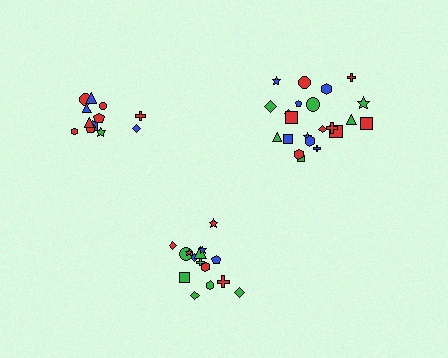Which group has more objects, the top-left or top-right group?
The top-right group.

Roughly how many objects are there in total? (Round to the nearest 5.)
Roughly 50 objects in total.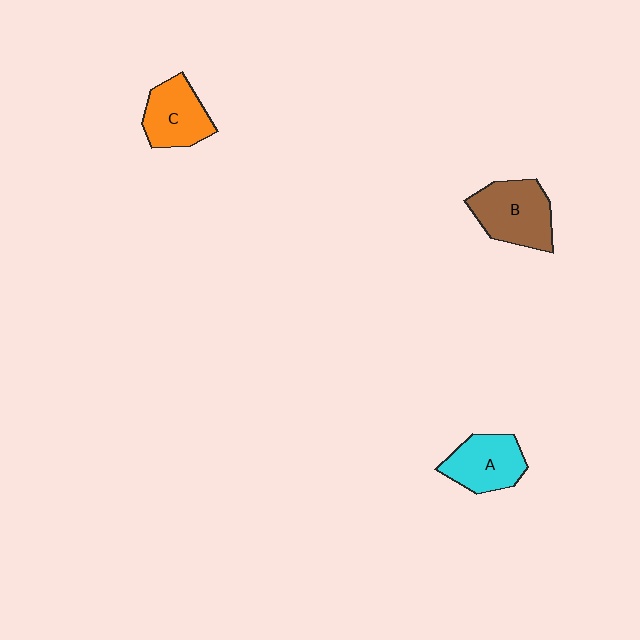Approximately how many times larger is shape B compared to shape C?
Approximately 1.2 times.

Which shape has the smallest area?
Shape A (cyan).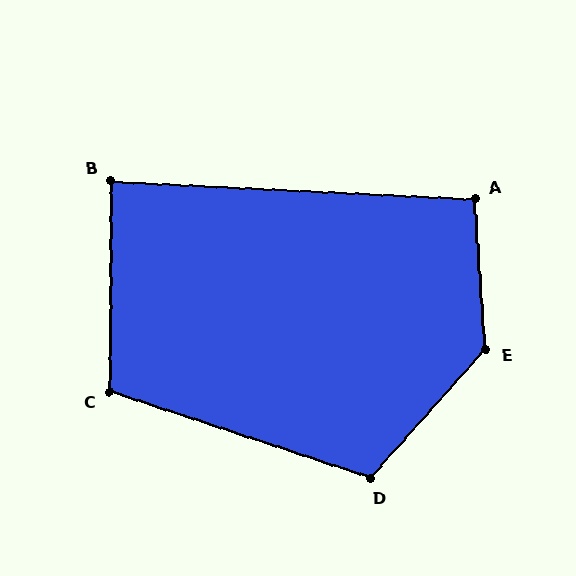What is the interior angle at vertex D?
Approximately 114 degrees (obtuse).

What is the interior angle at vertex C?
Approximately 108 degrees (obtuse).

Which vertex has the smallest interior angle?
B, at approximately 88 degrees.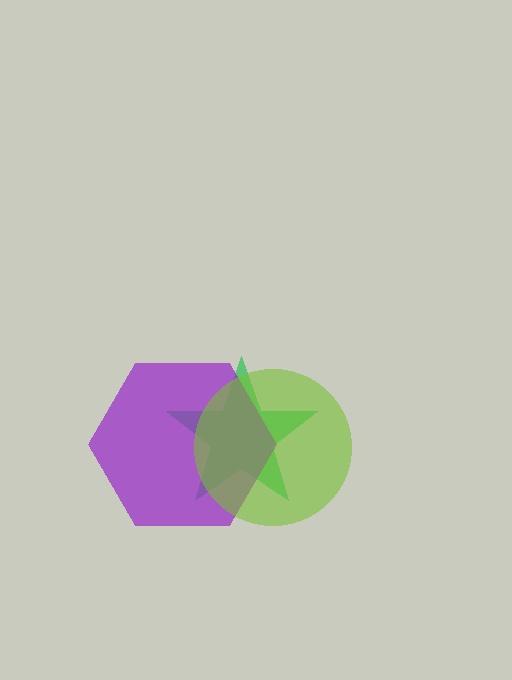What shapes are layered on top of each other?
The layered shapes are: a green star, a purple hexagon, a lime circle.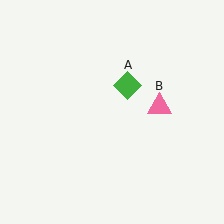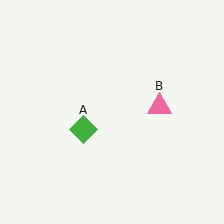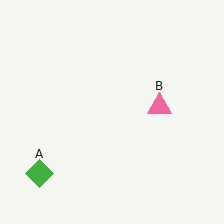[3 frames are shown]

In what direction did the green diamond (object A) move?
The green diamond (object A) moved down and to the left.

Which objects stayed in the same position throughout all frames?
Pink triangle (object B) remained stationary.